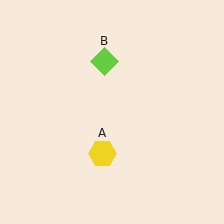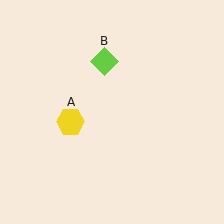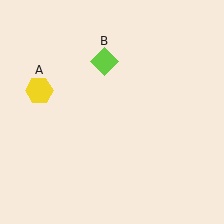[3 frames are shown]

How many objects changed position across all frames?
1 object changed position: yellow hexagon (object A).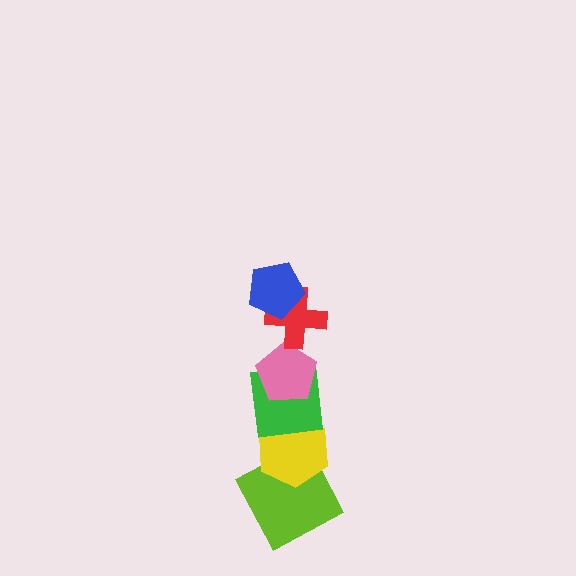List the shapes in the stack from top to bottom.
From top to bottom: the blue pentagon, the red cross, the pink pentagon, the green square, the yellow hexagon, the lime square.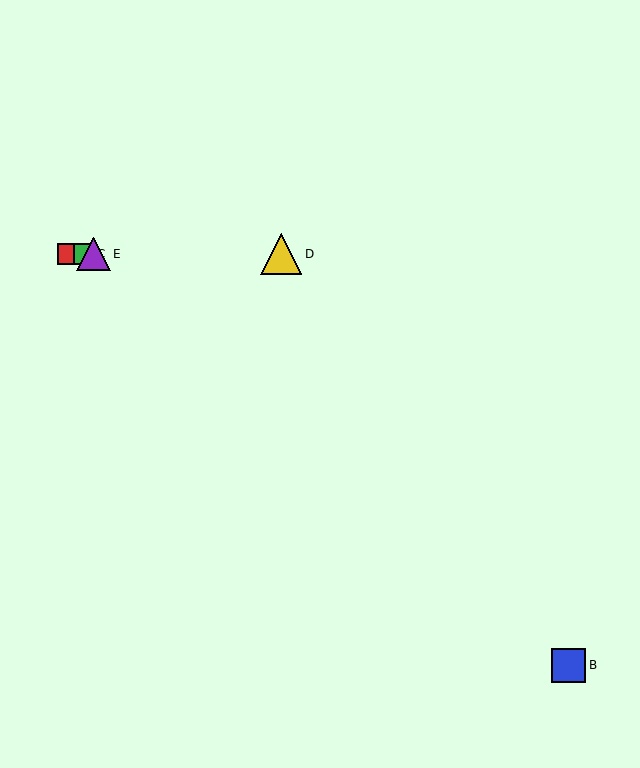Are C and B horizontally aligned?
No, C is at y≈254 and B is at y≈665.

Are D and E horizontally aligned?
Yes, both are at y≈254.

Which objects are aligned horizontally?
Objects A, C, D, E are aligned horizontally.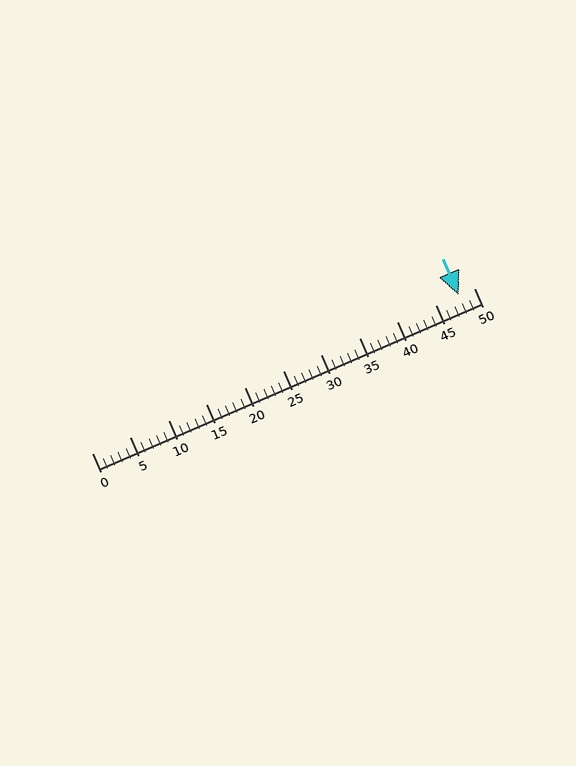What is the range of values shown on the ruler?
The ruler shows values from 0 to 50.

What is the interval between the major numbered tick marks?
The major tick marks are spaced 5 units apart.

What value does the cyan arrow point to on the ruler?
The cyan arrow points to approximately 48.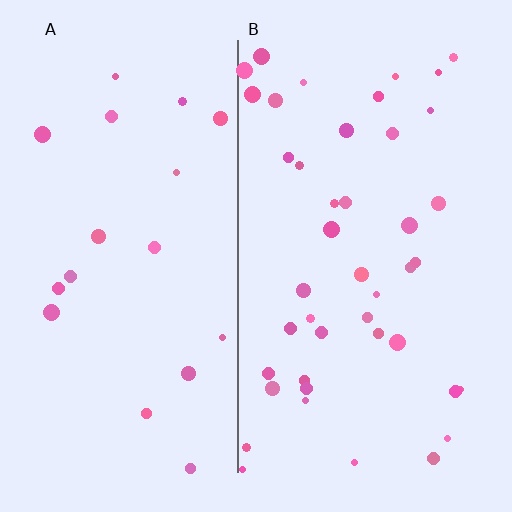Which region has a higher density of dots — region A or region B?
B (the right).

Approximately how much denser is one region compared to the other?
Approximately 2.3× — region B over region A.